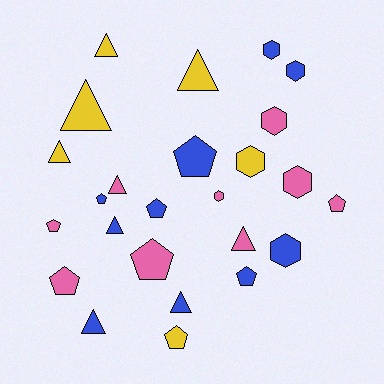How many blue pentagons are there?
There are 4 blue pentagons.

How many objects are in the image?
There are 25 objects.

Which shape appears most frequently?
Triangle, with 9 objects.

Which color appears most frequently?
Blue, with 10 objects.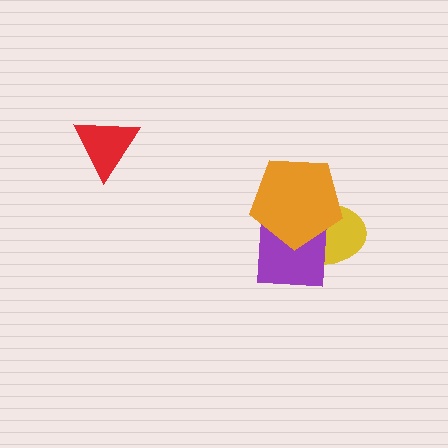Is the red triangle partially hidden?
No, no other shape covers it.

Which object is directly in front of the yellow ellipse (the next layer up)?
The purple square is directly in front of the yellow ellipse.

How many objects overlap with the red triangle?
0 objects overlap with the red triangle.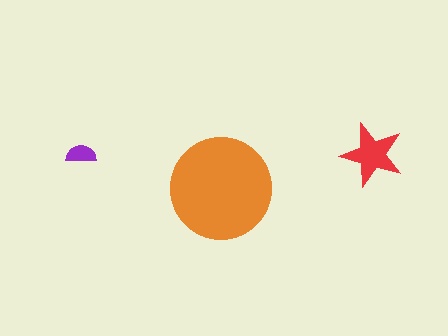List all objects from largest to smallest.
The orange circle, the red star, the purple semicircle.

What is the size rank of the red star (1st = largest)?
2nd.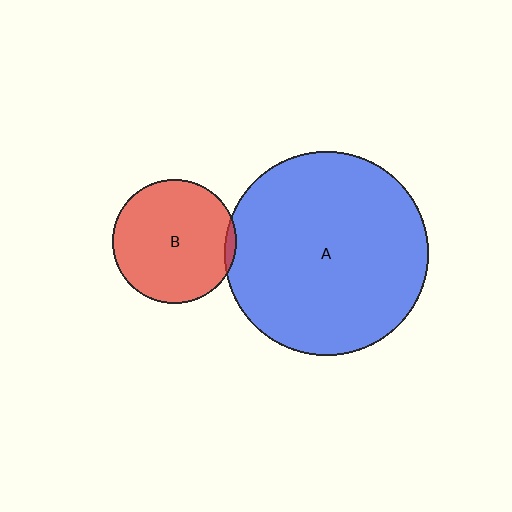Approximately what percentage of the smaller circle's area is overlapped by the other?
Approximately 5%.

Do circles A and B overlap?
Yes.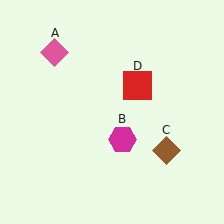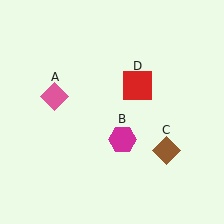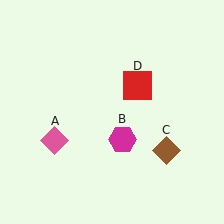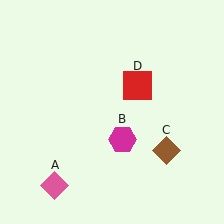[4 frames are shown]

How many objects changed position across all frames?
1 object changed position: pink diamond (object A).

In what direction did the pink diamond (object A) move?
The pink diamond (object A) moved down.